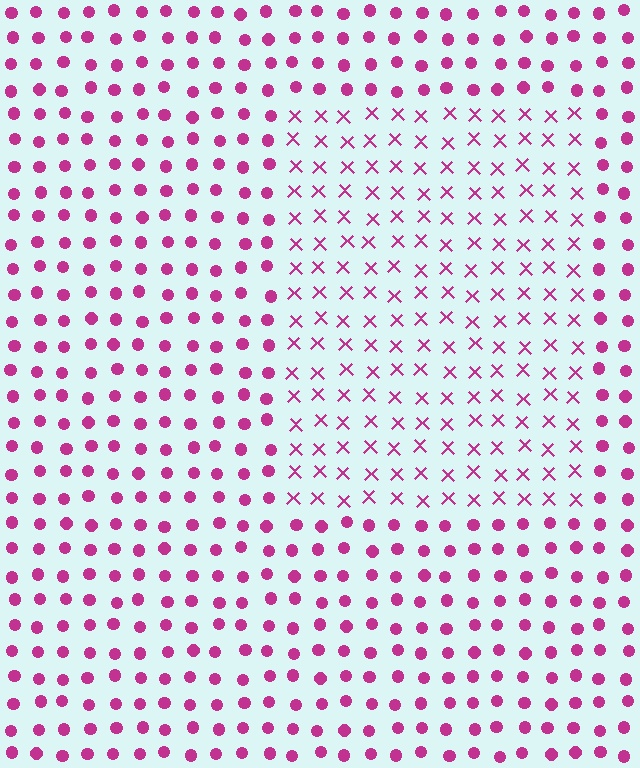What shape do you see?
I see a rectangle.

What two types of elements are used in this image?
The image uses X marks inside the rectangle region and circles outside it.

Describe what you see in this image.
The image is filled with small magenta elements arranged in a uniform grid. A rectangle-shaped region contains X marks, while the surrounding area contains circles. The boundary is defined purely by the change in element shape.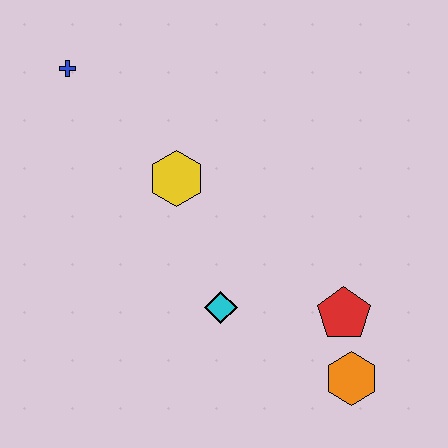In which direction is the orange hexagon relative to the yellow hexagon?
The orange hexagon is below the yellow hexagon.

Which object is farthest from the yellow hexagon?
The orange hexagon is farthest from the yellow hexagon.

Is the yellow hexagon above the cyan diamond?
Yes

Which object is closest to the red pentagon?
The orange hexagon is closest to the red pentagon.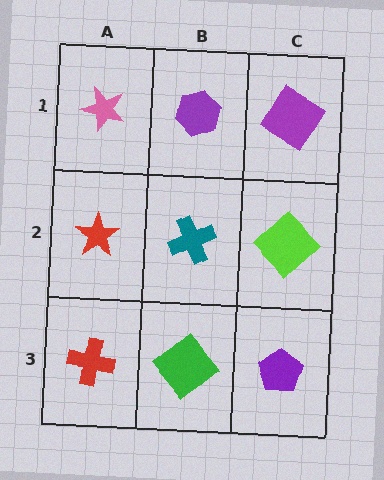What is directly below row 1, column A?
A red star.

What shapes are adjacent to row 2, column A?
A pink star (row 1, column A), a red cross (row 3, column A), a teal cross (row 2, column B).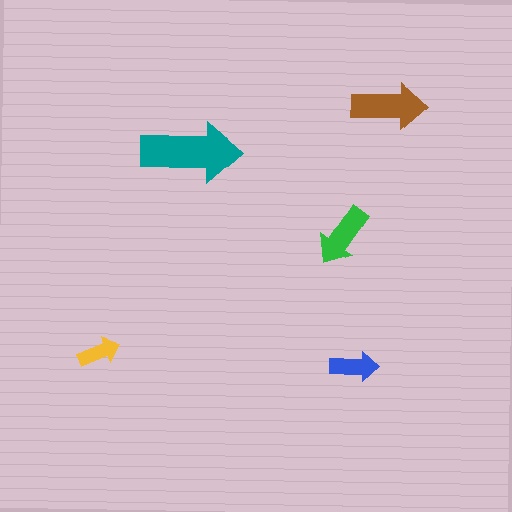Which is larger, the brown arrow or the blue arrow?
The brown one.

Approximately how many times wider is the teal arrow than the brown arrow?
About 1.5 times wider.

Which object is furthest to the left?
The yellow arrow is leftmost.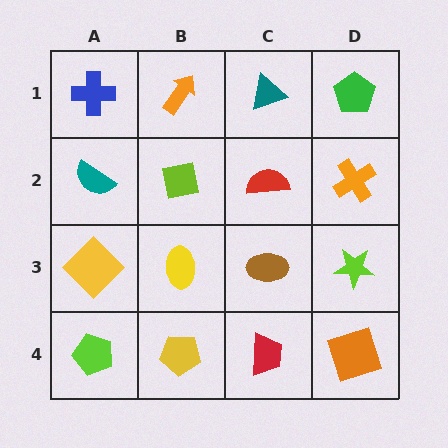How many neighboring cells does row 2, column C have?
4.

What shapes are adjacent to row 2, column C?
A teal triangle (row 1, column C), a brown ellipse (row 3, column C), a lime square (row 2, column B), an orange cross (row 2, column D).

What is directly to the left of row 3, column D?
A brown ellipse.